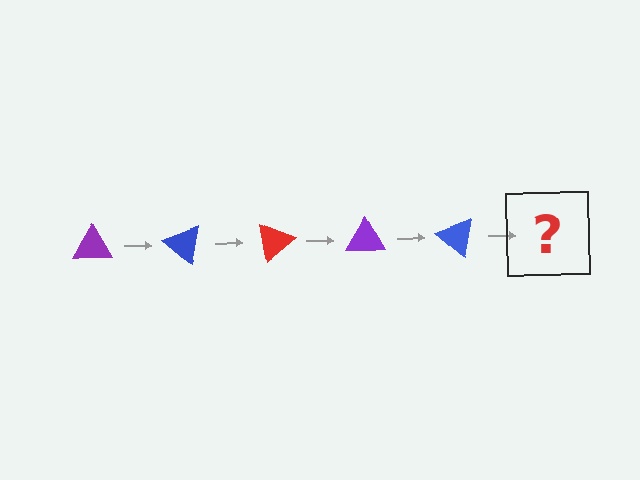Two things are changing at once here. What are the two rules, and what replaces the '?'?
The two rules are that it rotates 40 degrees each step and the color cycles through purple, blue, and red. The '?' should be a red triangle, rotated 200 degrees from the start.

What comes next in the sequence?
The next element should be a red triangle, rotated 200 degrees from the start.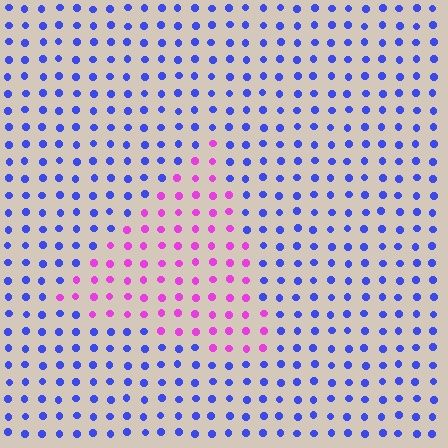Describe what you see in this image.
The image is filled with small blue elements in a uniform arrangement. A triangle-shaped region is visible where the elements are tinted to a slightly different hue, forming a subtle color boundary.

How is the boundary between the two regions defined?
The boundary is defined purely by a slight shift in hue (about 67 degrees). Spacing, size, and orientation are identical on both sides.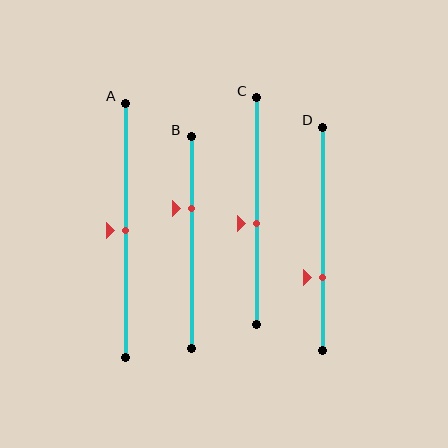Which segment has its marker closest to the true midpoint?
Segment A has its marker closest to the true midpoint.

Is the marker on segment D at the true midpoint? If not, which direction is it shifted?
No, the marker on segment D is shifted downward by about 17% of the segment length.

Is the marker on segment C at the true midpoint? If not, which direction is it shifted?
No, the marker on segment C is shifted downward by about 5% of the segment length.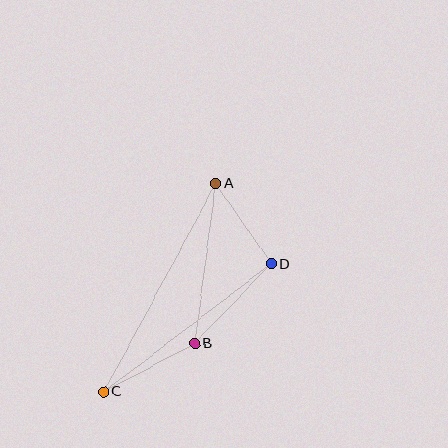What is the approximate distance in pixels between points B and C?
The distance between B and C is approximately 103 pixels.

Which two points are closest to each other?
Points A and D are closest to each other.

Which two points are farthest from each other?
Points A and C are farthest from each other.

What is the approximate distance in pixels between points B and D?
The distance between B and D is approximately 110 pixels.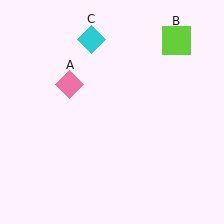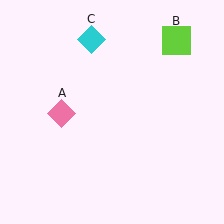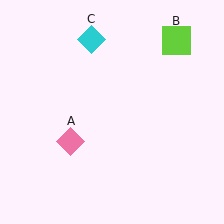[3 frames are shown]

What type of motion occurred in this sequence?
The pink diamond (object A) rotated counterclockwise around the center of the scene.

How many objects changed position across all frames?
1 object changed position: pink diamond (object A).